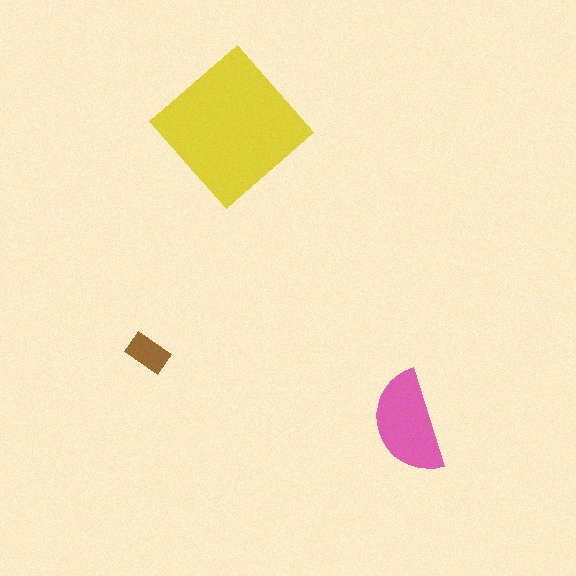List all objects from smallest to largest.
The brown rectangle, the pink semicircle, the yellow diamond.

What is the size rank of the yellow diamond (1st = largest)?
1st.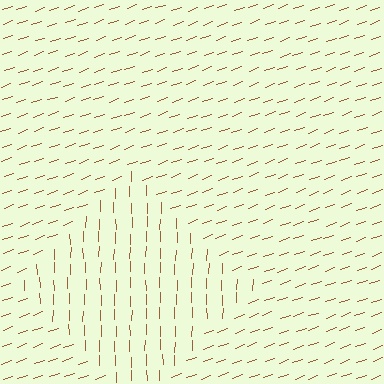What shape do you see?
I see a diamond.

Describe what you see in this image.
The image is filled with small brown line segments. A diamond region in the image has lines oriented differently from the surrounding lines, creating a visible texture boundary.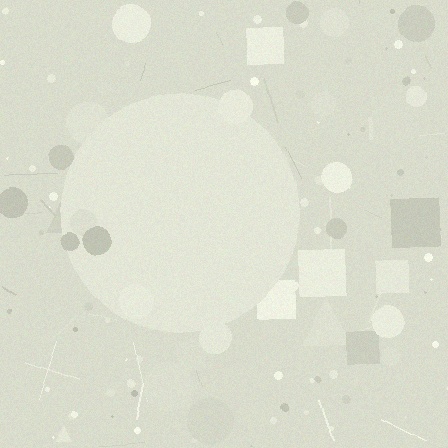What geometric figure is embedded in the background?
A circle is embedded in the background.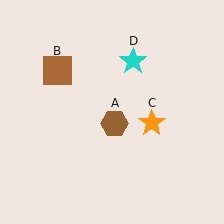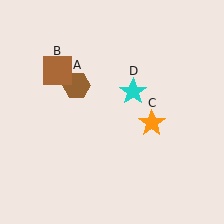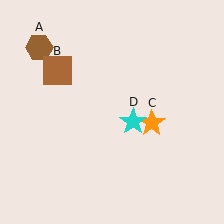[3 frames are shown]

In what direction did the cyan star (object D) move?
The cyan star (object D) moved down.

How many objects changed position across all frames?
2 objects changed position: brown hexagon (object A), cyan star (object D).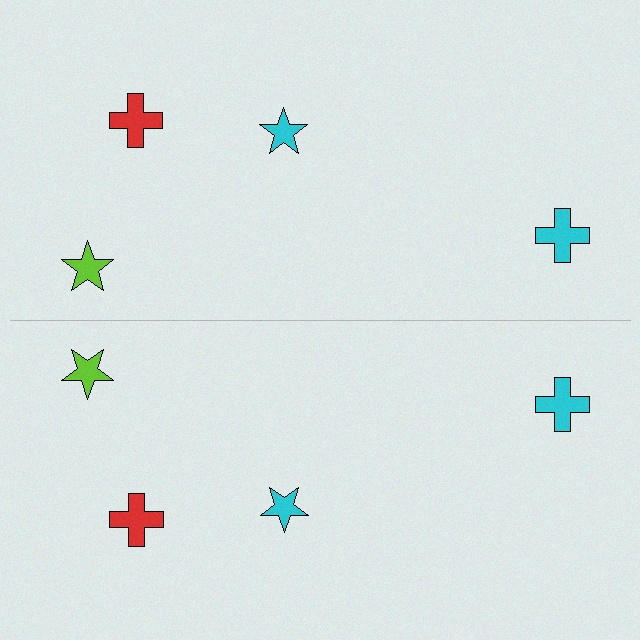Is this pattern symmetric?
Yes, this pattern has bilateral (reflection) symmetry.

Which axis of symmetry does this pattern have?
The pattern has a horizontal axis of symmetry running through the center of the image.